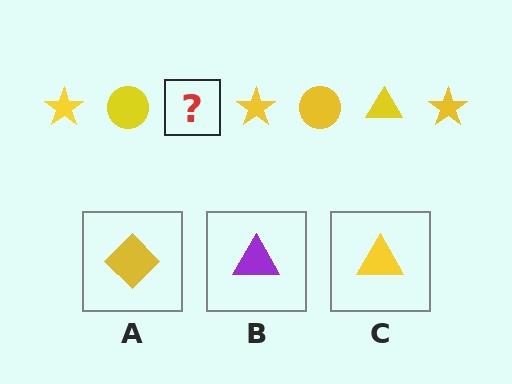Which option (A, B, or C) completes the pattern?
C.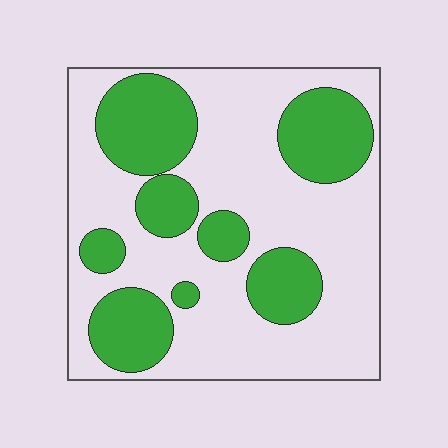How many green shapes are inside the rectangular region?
8.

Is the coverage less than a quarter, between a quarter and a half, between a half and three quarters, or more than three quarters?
Between a quarter and a half.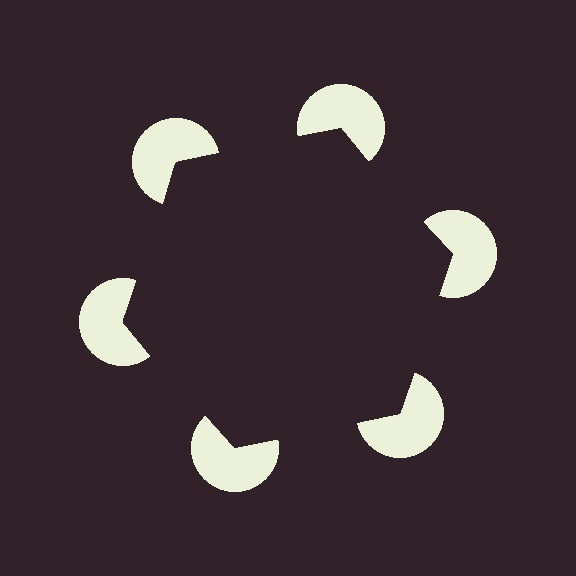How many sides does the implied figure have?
6 sides.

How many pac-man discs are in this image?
There are 6 — one at each vertex of the illusory hexagon.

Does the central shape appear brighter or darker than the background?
It typically appears slightly darker than the background, even though no actual brightness change is drawn.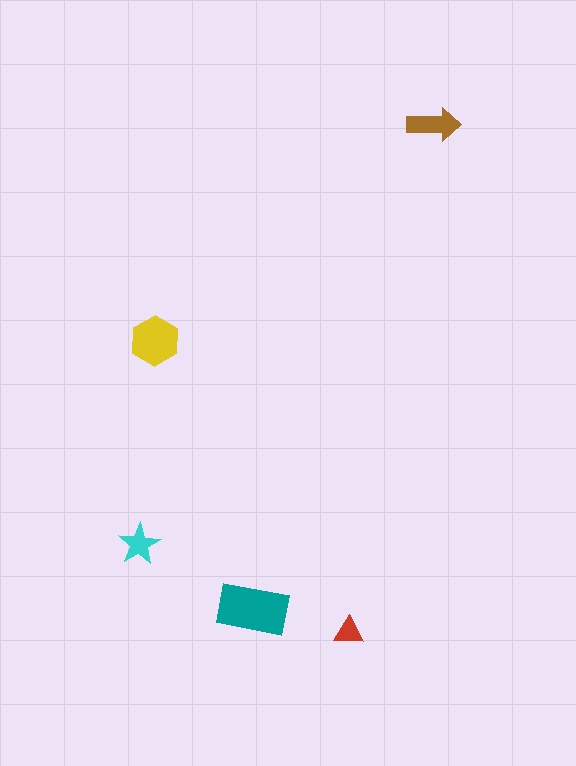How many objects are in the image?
There are 5 objects in the image.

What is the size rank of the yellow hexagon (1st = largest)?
2nd.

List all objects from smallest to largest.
The red triangle, the cyan star, the brown arrow, the yellow hexagon, the teal rectangle.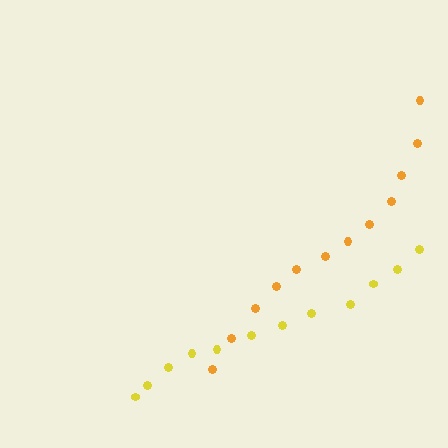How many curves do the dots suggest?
There are 2 distinct paths.